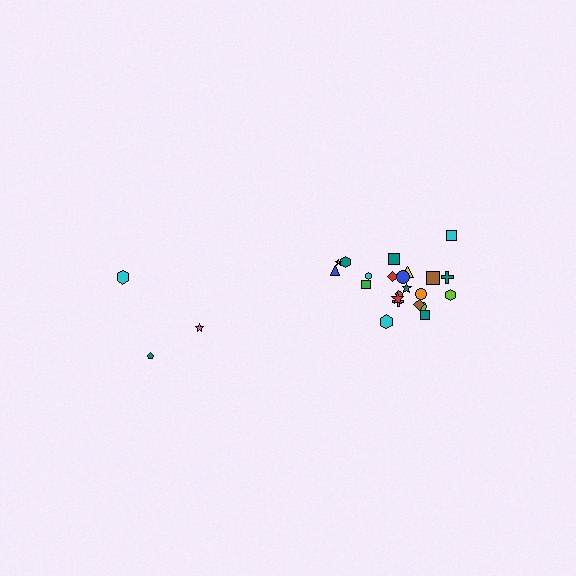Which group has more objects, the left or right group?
The right group.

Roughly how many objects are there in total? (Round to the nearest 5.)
Roughly 25 objects in total.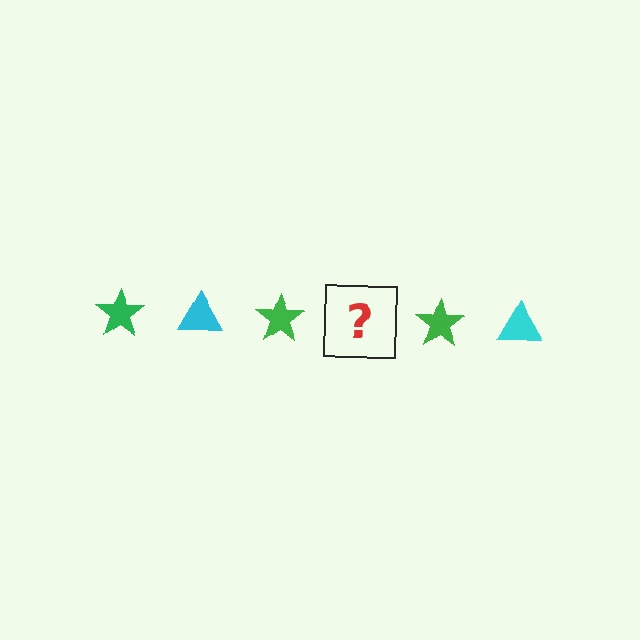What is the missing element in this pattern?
The missing element is a cyan triangle.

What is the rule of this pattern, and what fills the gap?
The rule is that the pattern alternates between green star and cyan triangle. The gap should be filled with a cyan triangle.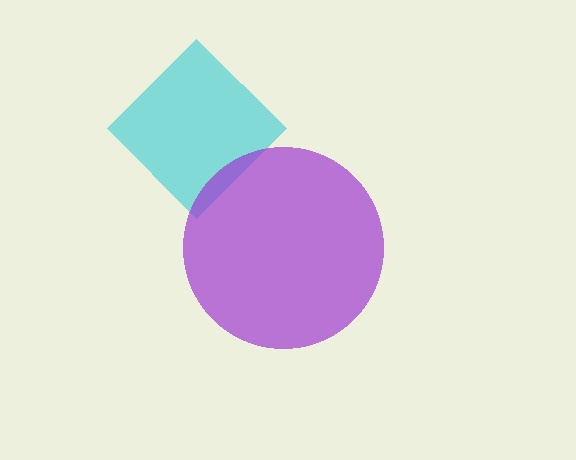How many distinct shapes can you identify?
There are 2 distinct shapes: a cyan diamond, a purple circle.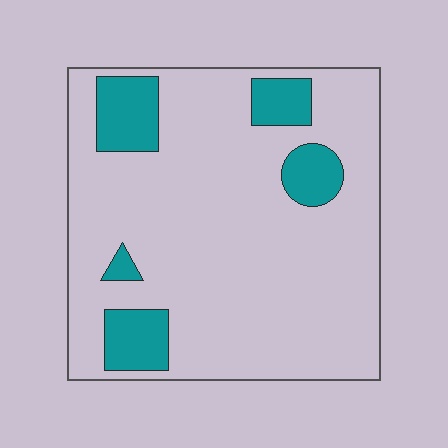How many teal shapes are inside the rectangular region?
5.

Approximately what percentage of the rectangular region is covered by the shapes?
Approximately 15%.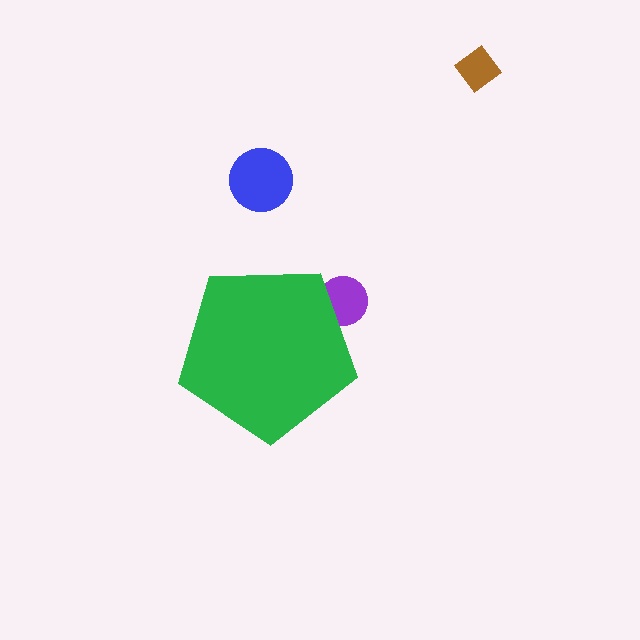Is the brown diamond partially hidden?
No, the brown diamond is fully visible.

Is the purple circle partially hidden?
Yes, the purple circle is partially hidden behind the green pentagon.